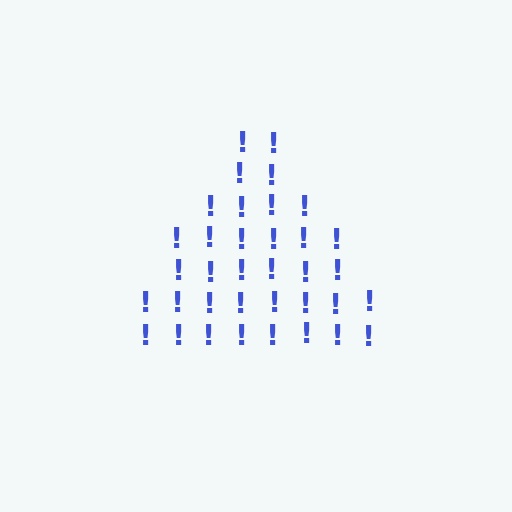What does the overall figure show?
The overall figure shows a triangle.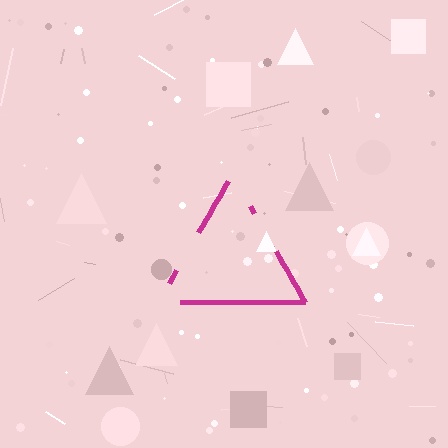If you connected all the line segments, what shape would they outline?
They would outline a triangle.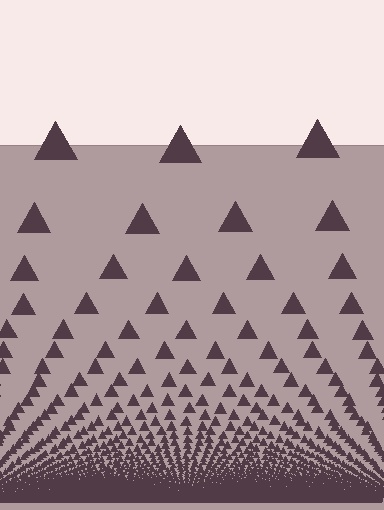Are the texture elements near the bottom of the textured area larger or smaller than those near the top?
Smaller. The gradient is inverted — elements near the bottom are smaller and denser.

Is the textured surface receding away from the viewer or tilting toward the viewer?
The surface appears to tilt toward the viewer. Texture elements get larger and sparser toward the top.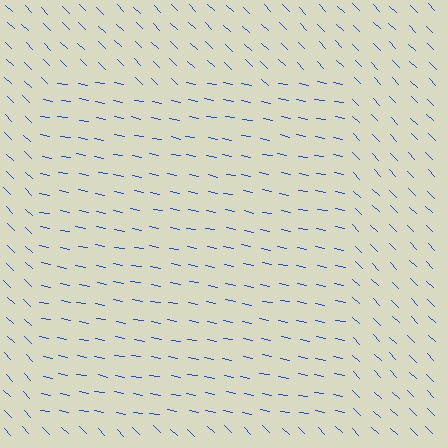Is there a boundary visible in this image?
Yes, there is a texture boundary formed by a change in line orientation.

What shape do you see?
I see a rectangle.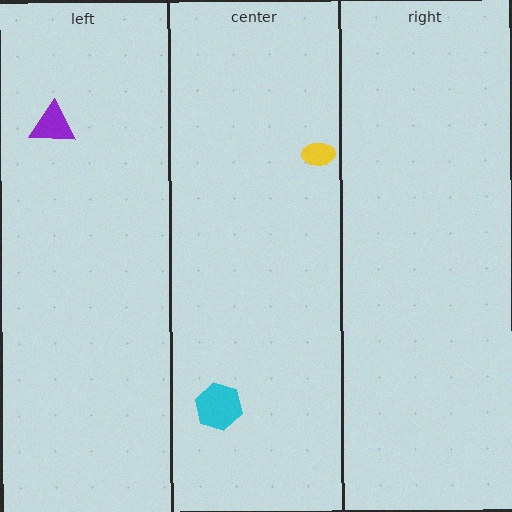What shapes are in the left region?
The purple triangle.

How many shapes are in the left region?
1.